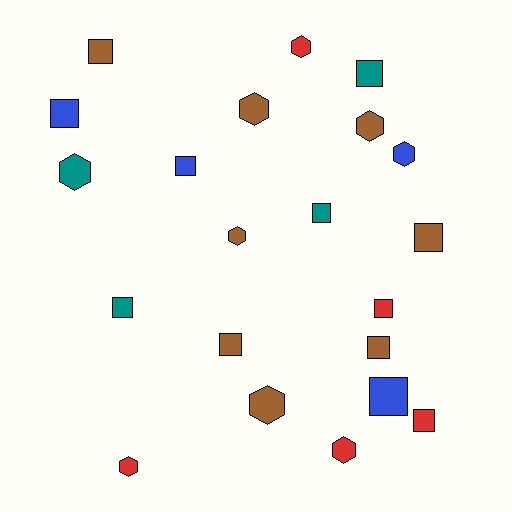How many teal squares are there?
There are 3 teal squares.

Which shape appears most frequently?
Square, with 12 objects.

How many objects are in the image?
There are 21 objects.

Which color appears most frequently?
Brown, with 8 objects.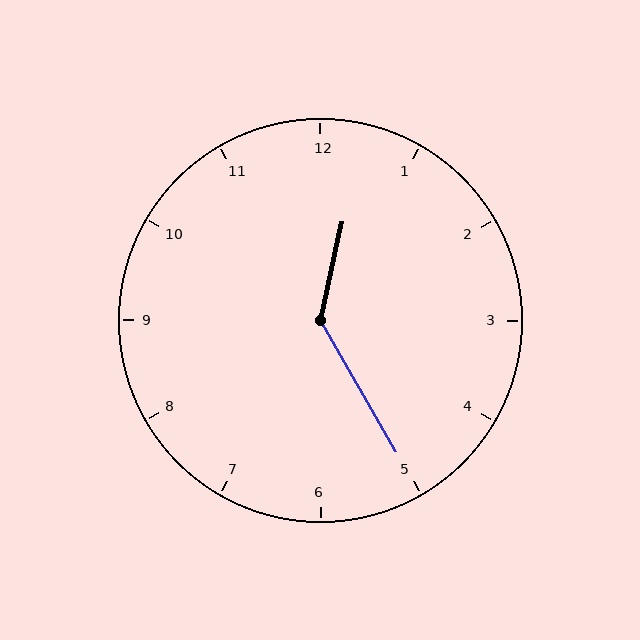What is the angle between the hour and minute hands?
Approximately 138 degrees.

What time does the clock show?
12:25.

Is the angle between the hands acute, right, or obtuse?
It is obtuse.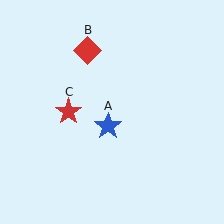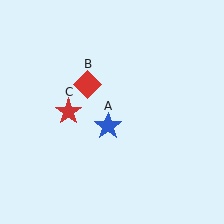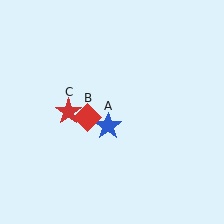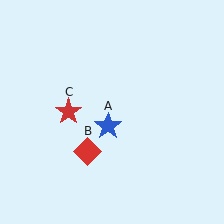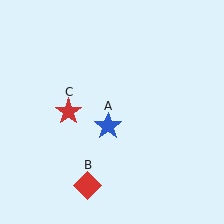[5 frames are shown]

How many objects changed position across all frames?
1 object changed position: red diamond (object B).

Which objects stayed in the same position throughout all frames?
Blue star (object A) and red star (object C) remained stationary.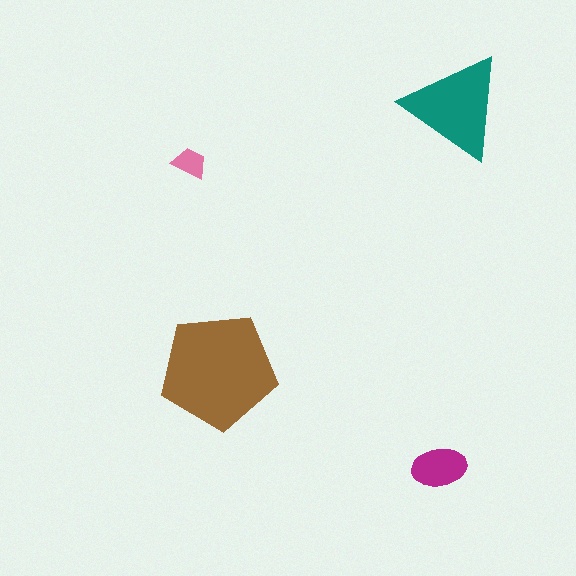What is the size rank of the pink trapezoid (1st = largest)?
4th.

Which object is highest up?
The teal triangle is topmost.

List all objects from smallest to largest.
The pink trapezoid, the magenta ellipse, the teal triangle, the brown pentagon.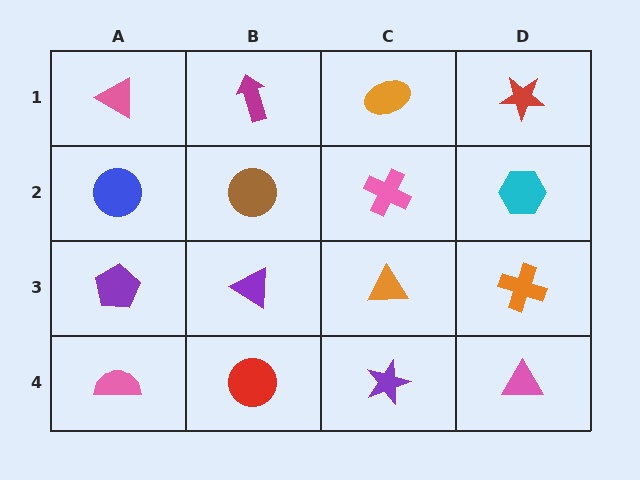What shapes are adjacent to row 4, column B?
A purple triangle (row 3, column B), a pink semicircle (row 4, column A), a purple star (row 4, column C).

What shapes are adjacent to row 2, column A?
A pink triangle (row 1, column A), a purple pentagon (row 3, column A), a brown circle (row 2, column B).